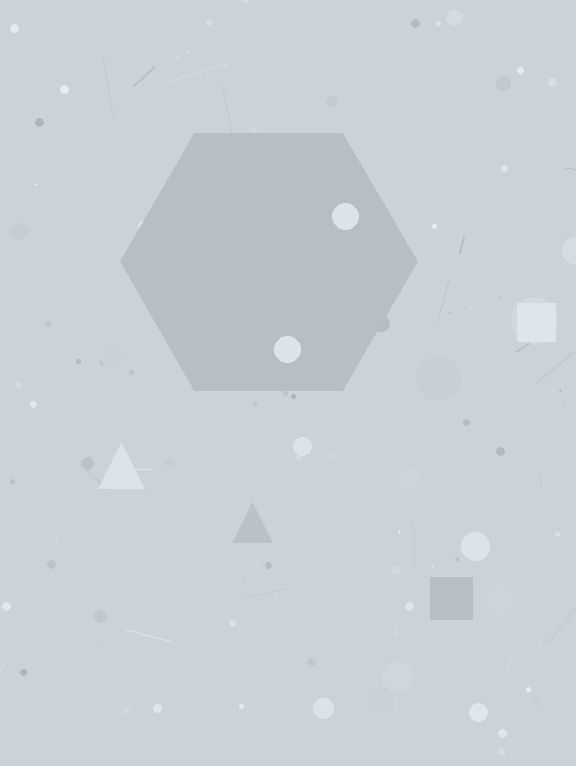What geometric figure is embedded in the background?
A hexagon is embedded in the background.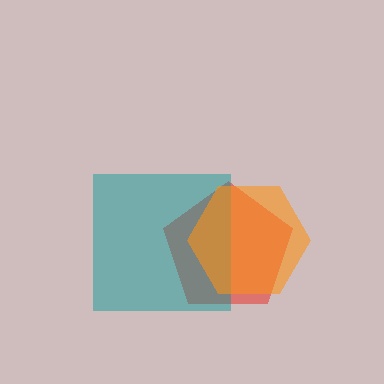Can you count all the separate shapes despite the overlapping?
Yes, there are 3 separate shapes.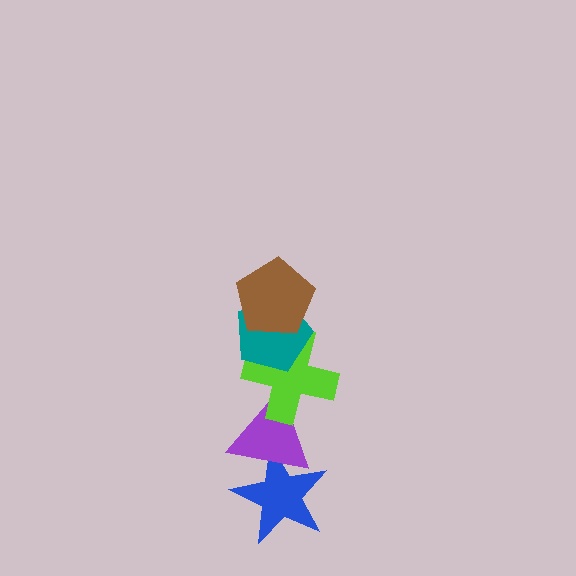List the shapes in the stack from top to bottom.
From top to bottom: the brown pentagon, the teal pentagon, the lime cross, the purple triangle, the blue star.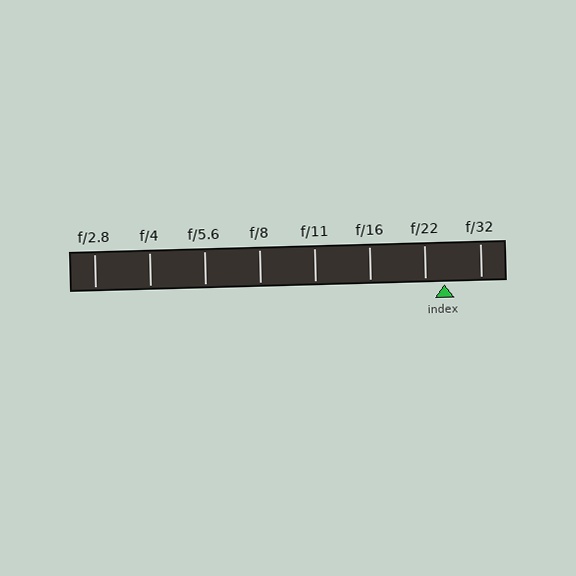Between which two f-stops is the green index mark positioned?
The index mark is between f/22 and f/32.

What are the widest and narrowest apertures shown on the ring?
The widest aperture shown is f/2.8 and the narrowest is f/32.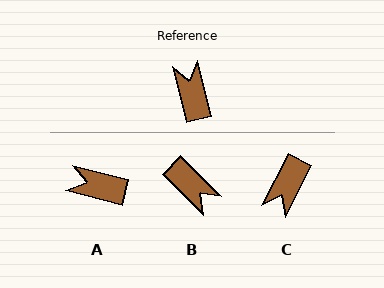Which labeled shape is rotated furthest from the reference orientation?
B, about 149 degrees away.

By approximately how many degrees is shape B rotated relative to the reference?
Approximately 149 degrees clockwise.